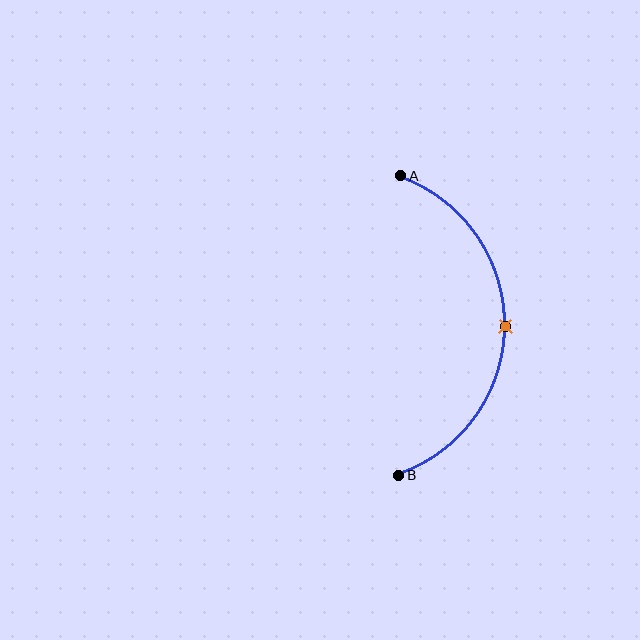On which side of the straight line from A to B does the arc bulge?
The arc bulges to the right of the straight line connecting A and B.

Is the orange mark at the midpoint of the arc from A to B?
Yes. The orange mark lies on the arc at equal arc-length from both A and B — it is the arc midpoint.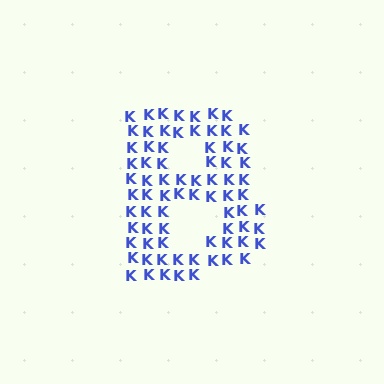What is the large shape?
The large shape is the letter B.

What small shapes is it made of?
It is made of small letter K's.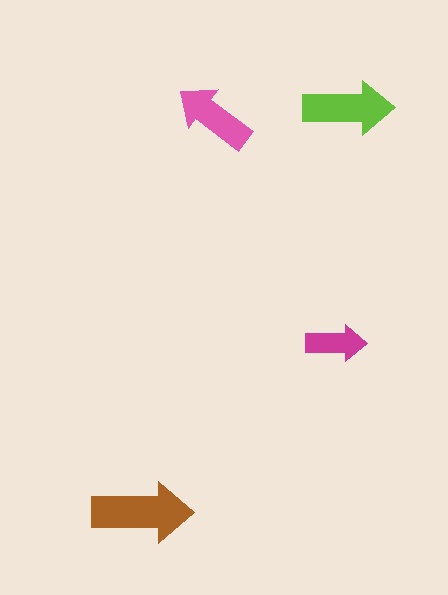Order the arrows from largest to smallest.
the brown one, the lime one, the pink one, the magenta one.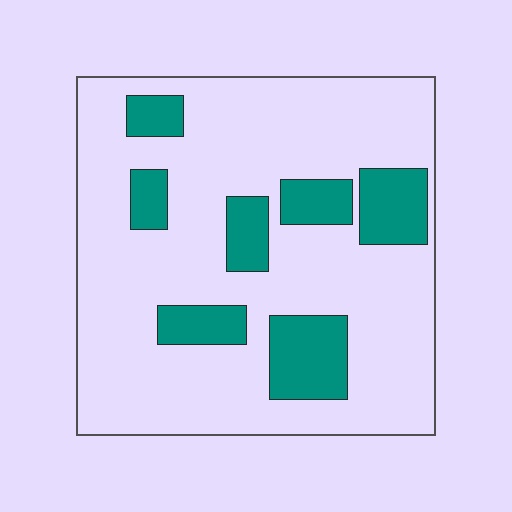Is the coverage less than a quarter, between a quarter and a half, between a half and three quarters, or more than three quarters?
Less than a quarter.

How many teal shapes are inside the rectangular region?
7.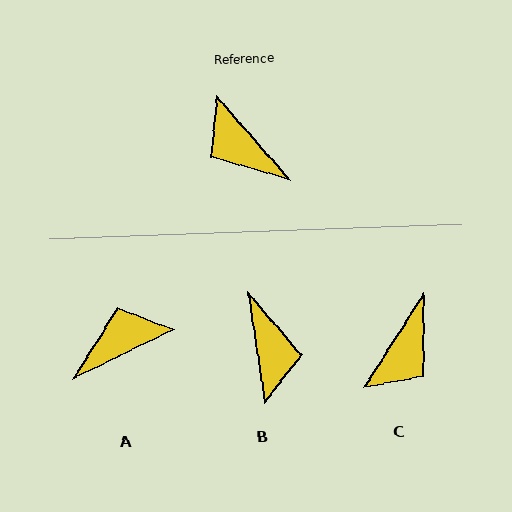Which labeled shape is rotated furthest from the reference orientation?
B, about 147 degrees away.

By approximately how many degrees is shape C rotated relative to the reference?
Approximately 106 degrees counter-clockwise.